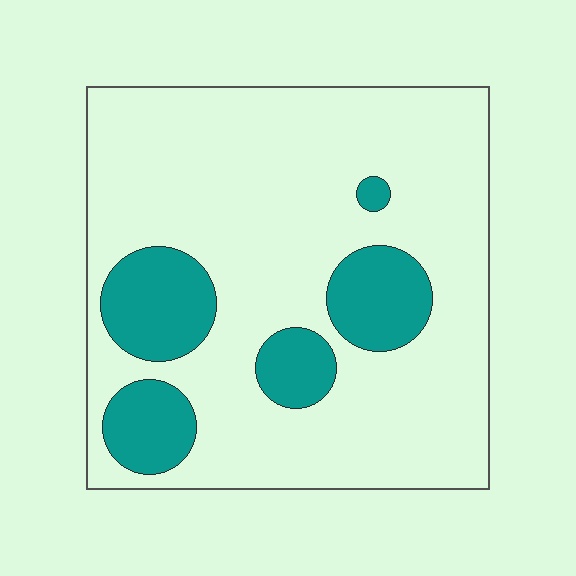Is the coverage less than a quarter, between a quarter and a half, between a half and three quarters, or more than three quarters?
Less than a quarter.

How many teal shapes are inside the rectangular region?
5.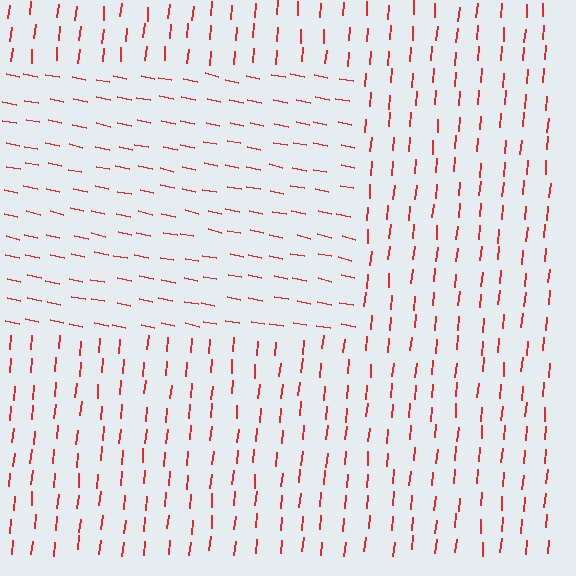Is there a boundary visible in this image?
Yes, there is a texture boundary formed by a change in line orientation.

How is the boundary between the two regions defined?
The boundary is defined purely by a change in line orientation (approximately 83 degrees difference). All lines are the same color and thickness.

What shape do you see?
I see a rectangle.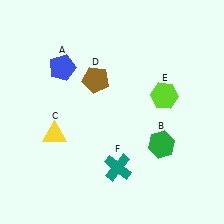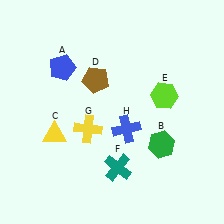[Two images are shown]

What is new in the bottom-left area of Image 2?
A yellow cross (G) was added in the bottom-left area of Image 2.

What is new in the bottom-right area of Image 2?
A blue cross (H) was added in the bottom-right area of Image 2.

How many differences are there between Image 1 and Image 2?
There are 2 differences between the two images.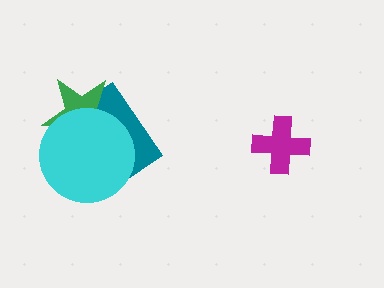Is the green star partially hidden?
Yes, it is partially covered by another shape.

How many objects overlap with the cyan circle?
2 objects overlap with the cyan circle.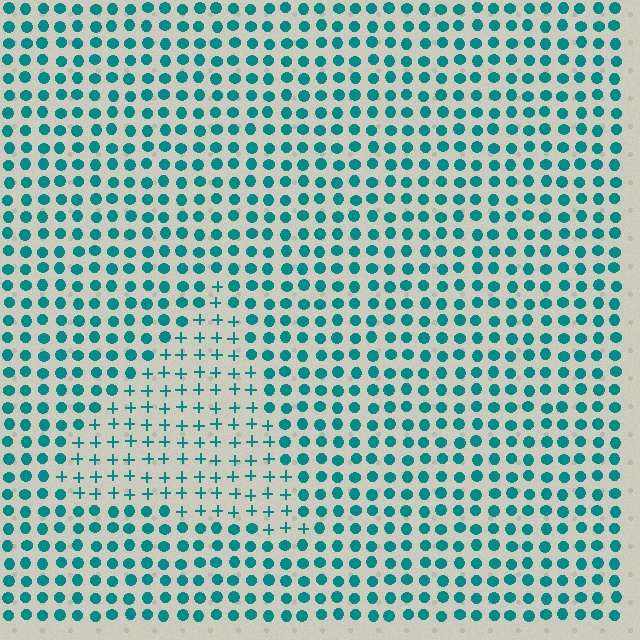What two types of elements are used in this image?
The image uses plus signs inside the triangle region and circles outside it.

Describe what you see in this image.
The image is filled with small teal elements arranged in a uniform grid. A triangle-shaped region contains plus signs, while the surrounding area contains circles. The boundary is defined purely by the change in element shape.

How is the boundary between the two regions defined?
The boundary is defined by a change in element shape: plus signs inside vs. circles outside. All elements share the same color and spacing.